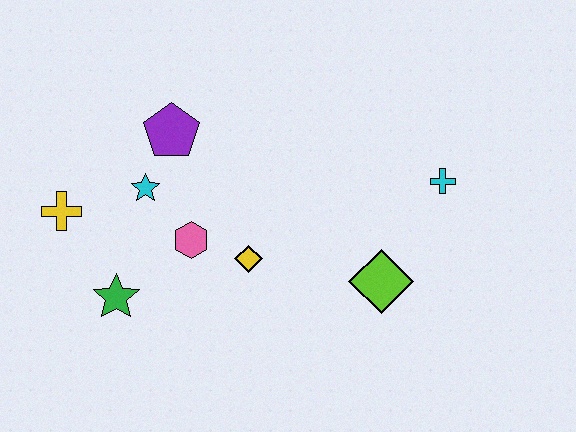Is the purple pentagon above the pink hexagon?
Yes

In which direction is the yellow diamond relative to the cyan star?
The yellow diamond is to the right of the cyan star.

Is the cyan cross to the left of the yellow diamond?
No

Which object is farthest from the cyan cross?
The yellow cross is farthest from the cyan cross.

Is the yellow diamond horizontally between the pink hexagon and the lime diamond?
Yes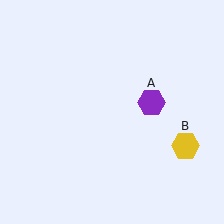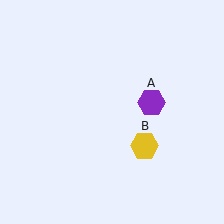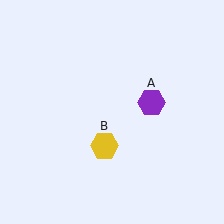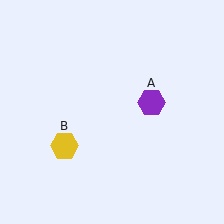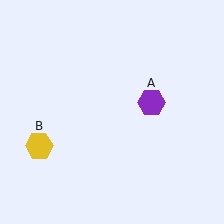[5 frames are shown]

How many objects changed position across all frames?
1 object changed position: yellow hexagon (object B).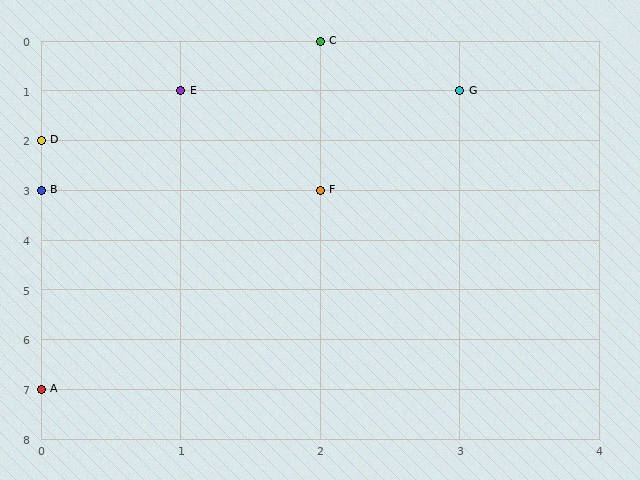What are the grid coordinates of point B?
Point B is at grid coordinates (0, 3).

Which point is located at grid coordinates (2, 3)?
Point F is at (2, 3).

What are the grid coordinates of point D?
Point D is at grid coordinates (0, 2).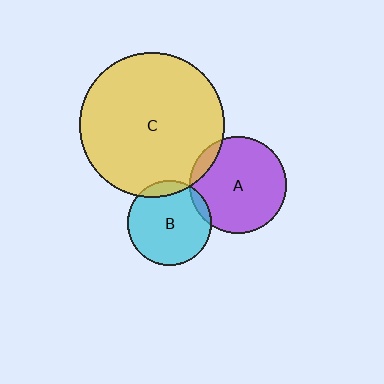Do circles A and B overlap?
Yes.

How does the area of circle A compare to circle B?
Approximately 1.3 times.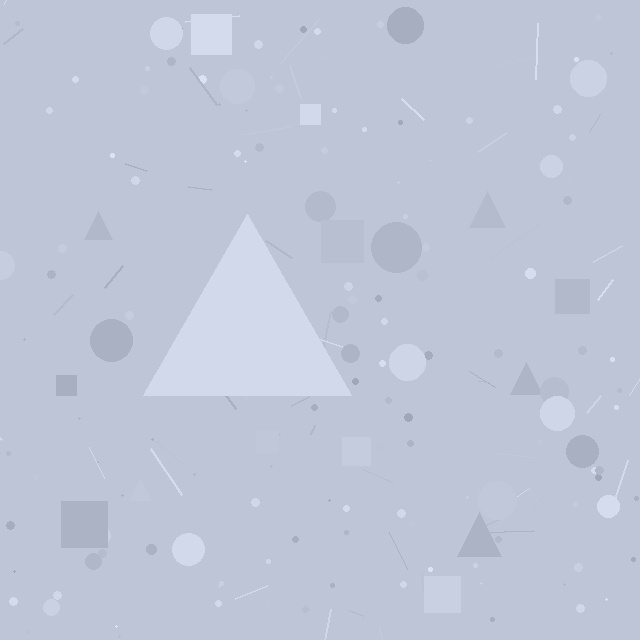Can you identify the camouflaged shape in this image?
The camouflaged shape is a triangle.